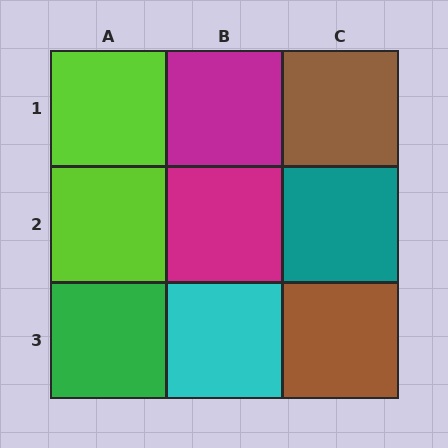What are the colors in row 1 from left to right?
Lime, magenta, brown.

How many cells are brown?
2 cells are brown.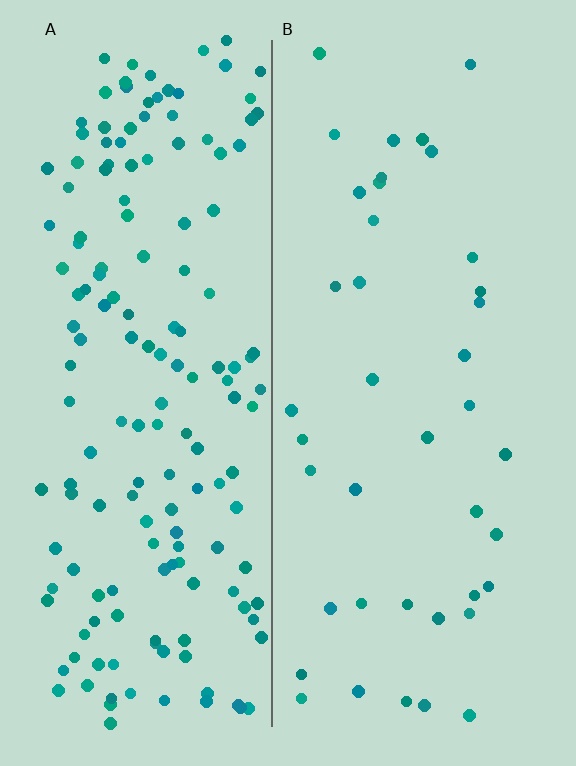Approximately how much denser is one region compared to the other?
Approximately 4.0× — region A over region B.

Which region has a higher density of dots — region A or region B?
A (the left).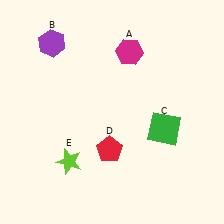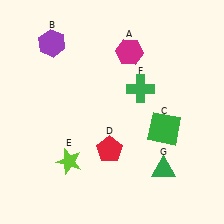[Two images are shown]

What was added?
A green cross (F), a green triangle (G) were added in Image 2.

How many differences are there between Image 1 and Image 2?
There are 2 differences between the two images.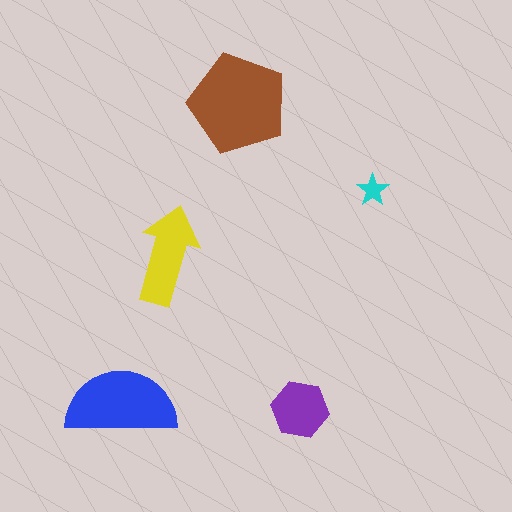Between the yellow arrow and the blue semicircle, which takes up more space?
The blue semicircle.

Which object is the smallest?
The cyan star.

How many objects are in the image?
There are 5 objects in the image.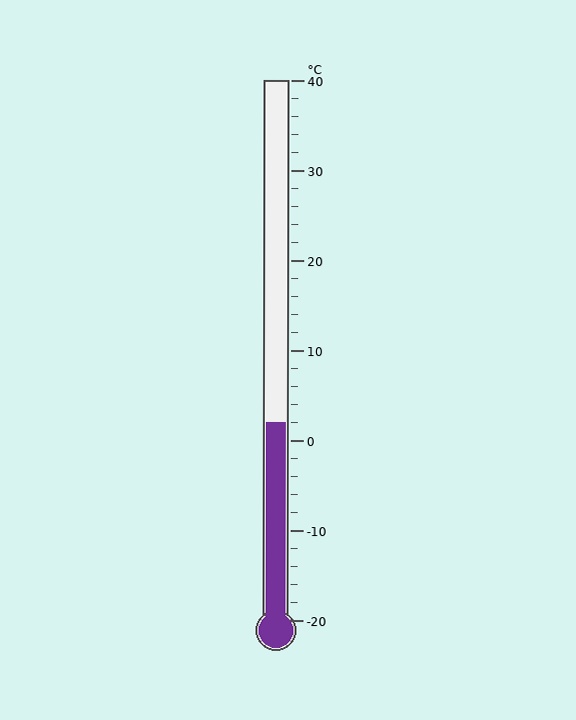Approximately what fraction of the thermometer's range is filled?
The thermometer is filled to approximately 35% of its range.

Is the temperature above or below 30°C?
The temperature is below 30°C.